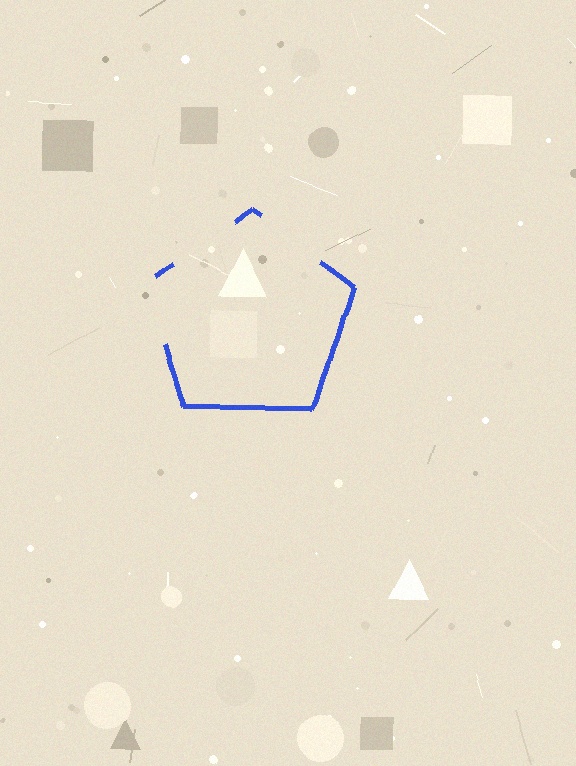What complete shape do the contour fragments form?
The contour fragments form a pentagon.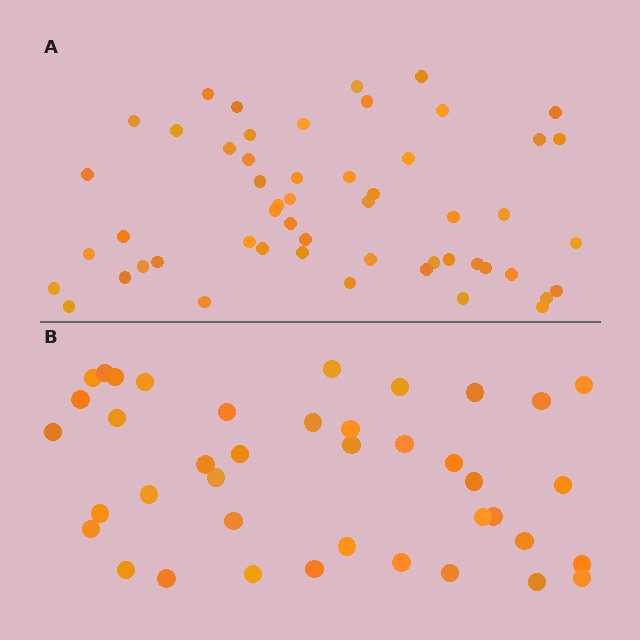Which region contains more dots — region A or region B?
Region A (the top region) has more dots.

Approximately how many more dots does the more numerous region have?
Region A has approximately 15 more dots than region B.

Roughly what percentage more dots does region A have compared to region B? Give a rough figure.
About 30% more.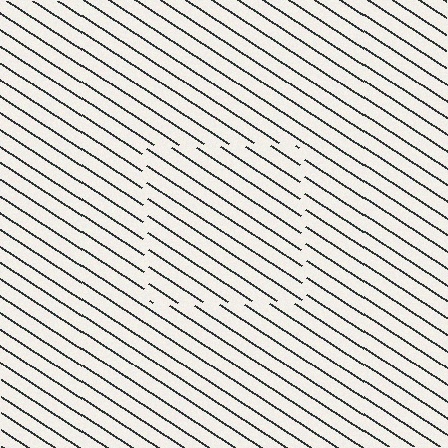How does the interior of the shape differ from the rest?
The interior of the shape contains the same grating, shifted by half a period — the contour is defined by the phase discontinuity where line-ends from the inner and outer gratings abut.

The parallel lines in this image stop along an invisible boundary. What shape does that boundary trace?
An illusory square. The interior of the shape contains the same grating, shifted by half a period — the contour is defined by the phase discontinuity where line-ends from the inner and outer gratings abut.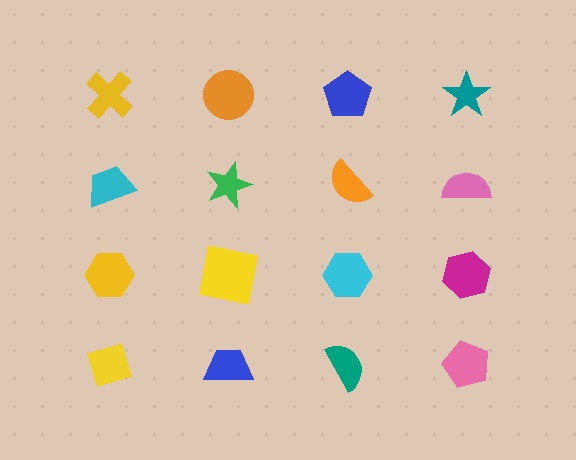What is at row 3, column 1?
A yellow hexagon.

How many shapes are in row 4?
4 shapes.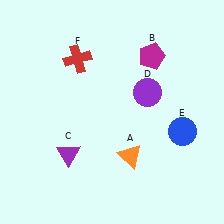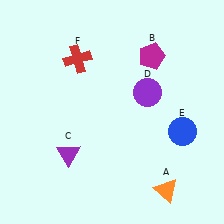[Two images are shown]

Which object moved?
The orange triangle (A) moved right.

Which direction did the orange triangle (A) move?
The orange triangle (A) moved right.